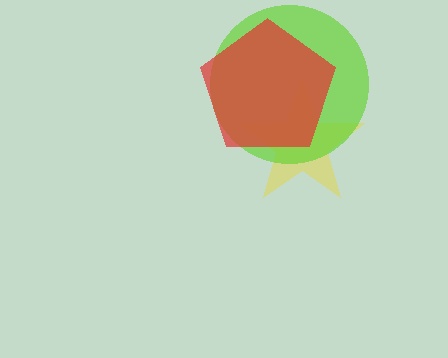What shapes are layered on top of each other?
The layered shapes are: a yellow star, a lime circle, a red pentagon.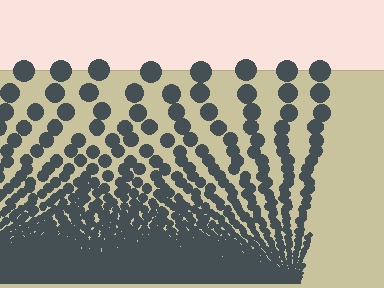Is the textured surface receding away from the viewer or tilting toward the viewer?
The surface appears to tilt toward the viewer. Texture elements get larger and sparser toward the top.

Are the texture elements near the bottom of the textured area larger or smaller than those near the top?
Smaller. The gradient is inverted — elements near the bottom are smaller and denser.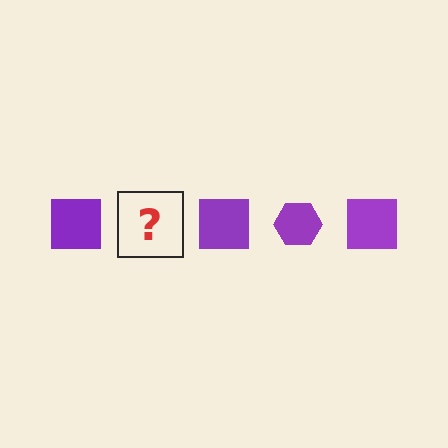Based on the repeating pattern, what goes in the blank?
The blank should be a purple hexagon.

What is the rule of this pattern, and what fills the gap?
The rule is that the pattern cycles through square, hexagon shapes in purple. The gap should be filled with a purple hexagon.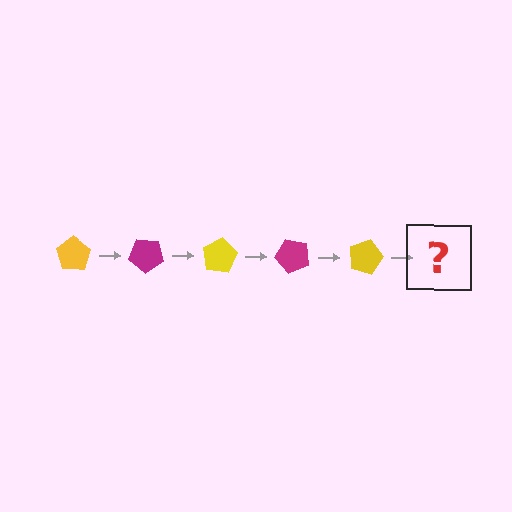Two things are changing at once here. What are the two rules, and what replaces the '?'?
The two rules are that it rotates 40 degrees each step and the color cycles through yellow and magenta. The '?' should be a magenta pentagon, rotated 200 degrees from the start.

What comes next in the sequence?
The next element should be a magenta pentagon, rotated 200 degrees from the start.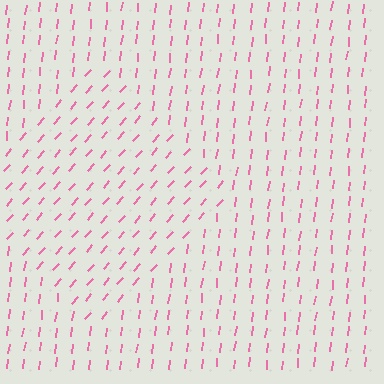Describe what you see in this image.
The image is filled with small pink line segments. A diamond region in the image has lines oriented differently from the surrounding lines, creating a visible texture boundary.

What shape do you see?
I see a diamond.